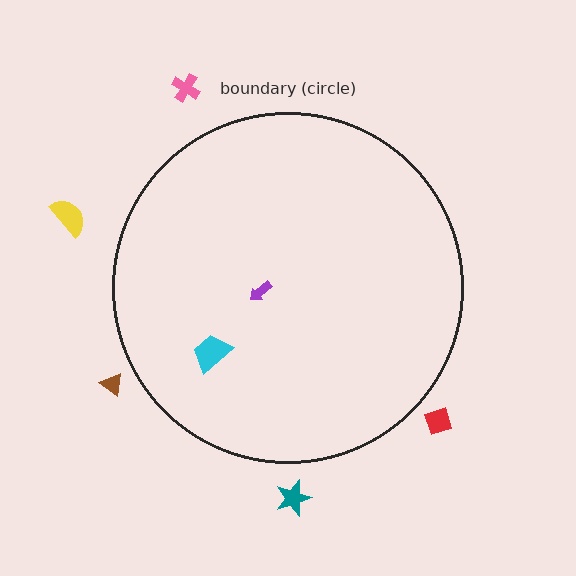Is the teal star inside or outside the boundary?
Outside.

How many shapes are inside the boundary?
2 inside, 5 outside.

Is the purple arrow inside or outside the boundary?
Inside.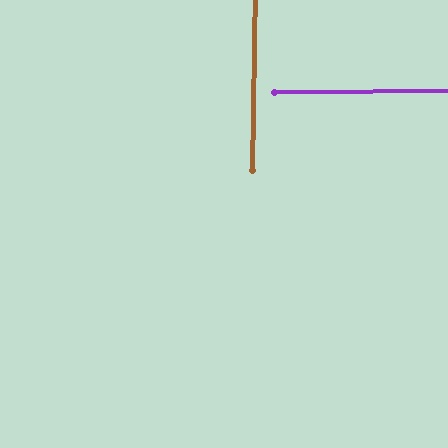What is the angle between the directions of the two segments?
Approximately 88 degrees.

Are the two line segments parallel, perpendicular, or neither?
Perpendicular — they meet at approximately 88°.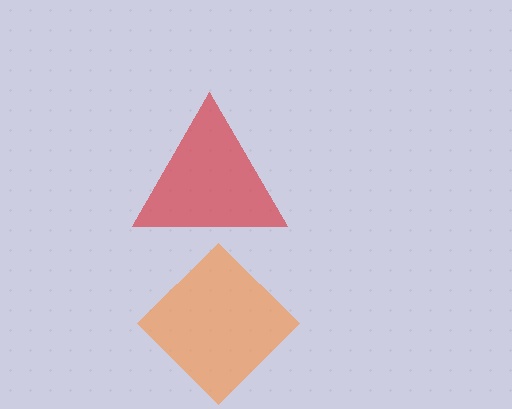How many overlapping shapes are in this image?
There are 2 overlapping shapes in the image.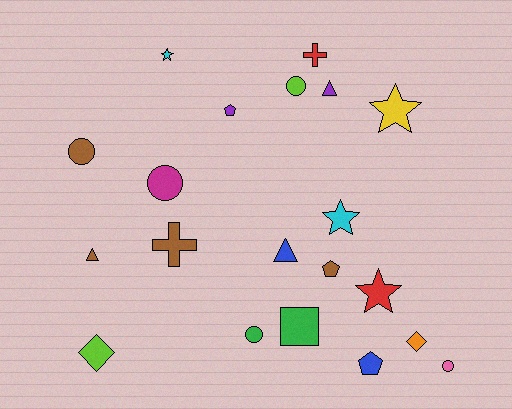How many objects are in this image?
There are 20 objects.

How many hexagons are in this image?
There are no hexagons.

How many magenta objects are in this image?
There is 1 magenta object.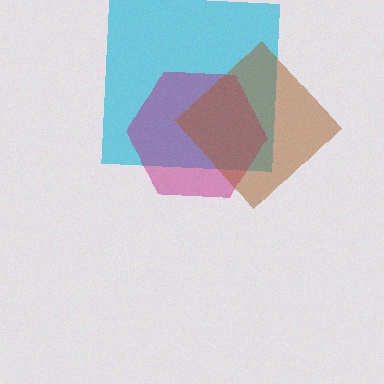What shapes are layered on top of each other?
The layered shapes are: a cyan square, a magenta hexagon, a brown diamond.